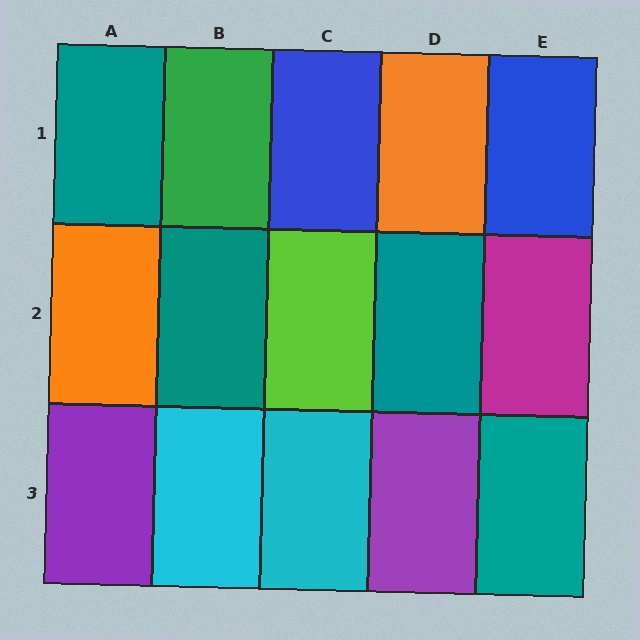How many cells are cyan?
2 cells are cyan.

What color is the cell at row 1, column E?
Blue.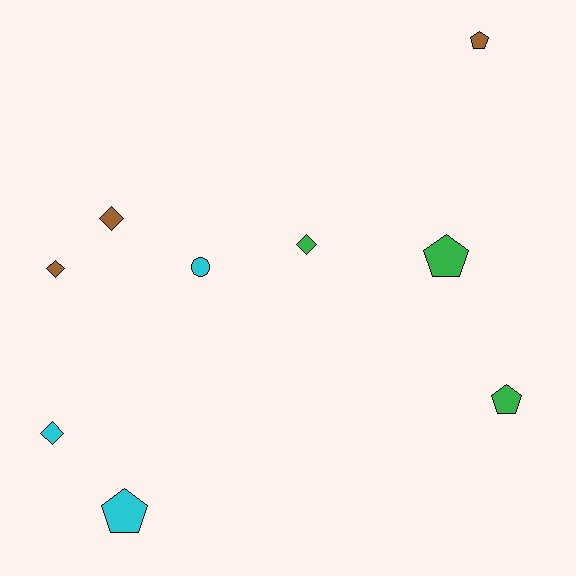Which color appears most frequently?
Cyan, with 3 objects.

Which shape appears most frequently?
Diamond, with 4 objects.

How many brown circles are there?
There are no brown circles.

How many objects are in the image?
There are 9 objects.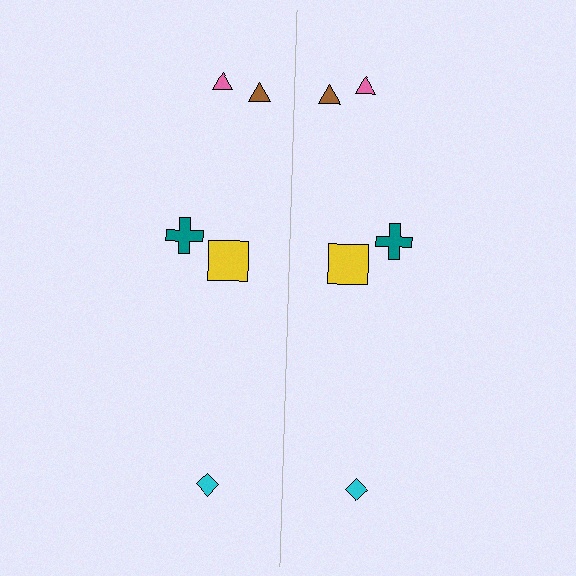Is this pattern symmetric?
Yes, this pattern has bilateral (reflection) symmetry.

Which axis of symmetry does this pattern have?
The pattern has a vertical axis of symmetry running through the center of the image.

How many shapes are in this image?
There are 10 shapes in this image.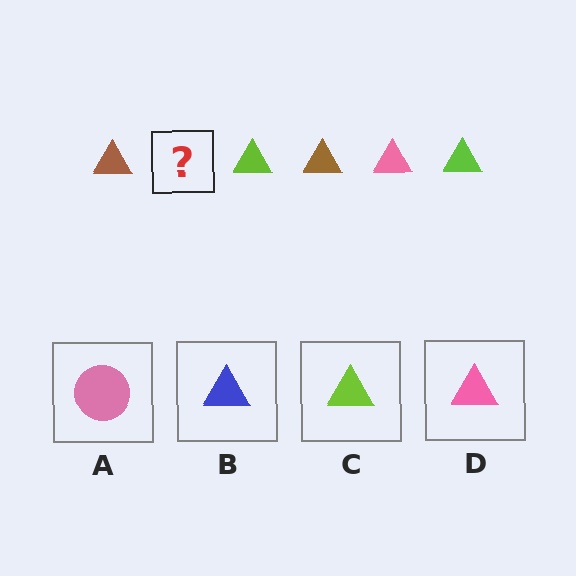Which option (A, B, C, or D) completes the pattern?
D.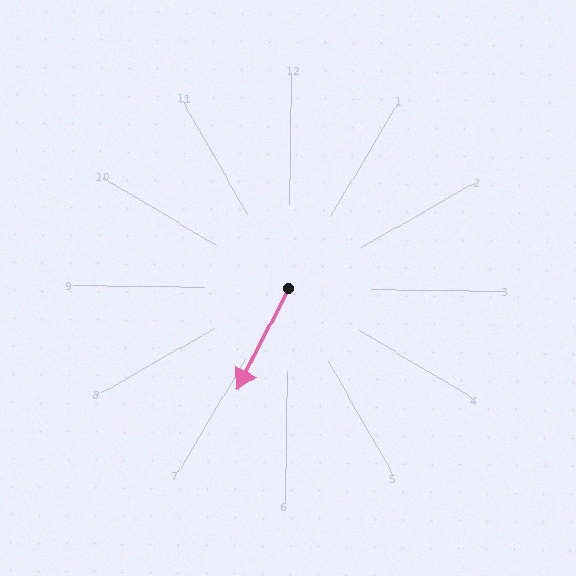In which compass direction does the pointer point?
Southwest.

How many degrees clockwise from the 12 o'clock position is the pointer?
Approximately 206 degrees.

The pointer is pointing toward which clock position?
Roughly 7 o'clock.